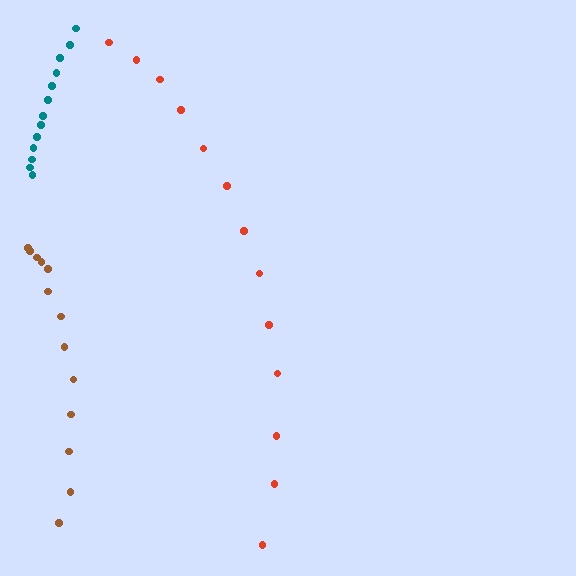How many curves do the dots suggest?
There are 3 distinct paths.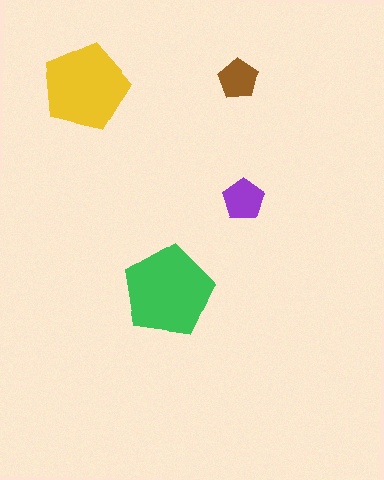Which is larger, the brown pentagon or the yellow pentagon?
The yellow one.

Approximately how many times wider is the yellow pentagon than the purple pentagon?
About 2 times wider.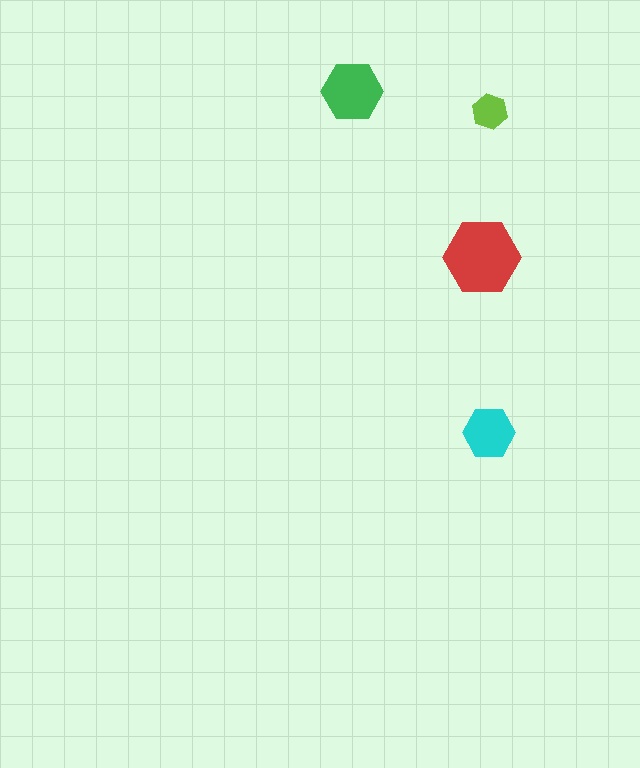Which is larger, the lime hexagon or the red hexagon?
The red one.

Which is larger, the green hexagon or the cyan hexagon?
The green one.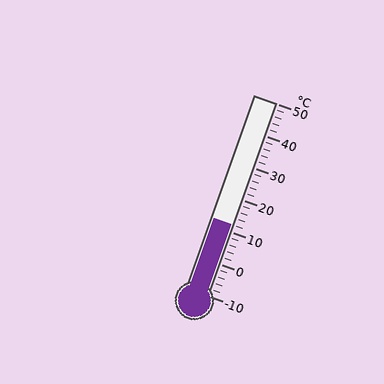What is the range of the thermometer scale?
The thermometer scale ranges from -10°C to 50°C.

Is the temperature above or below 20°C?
The temperature is below 20°C.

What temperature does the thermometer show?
The thermometer shows approximately 12°C.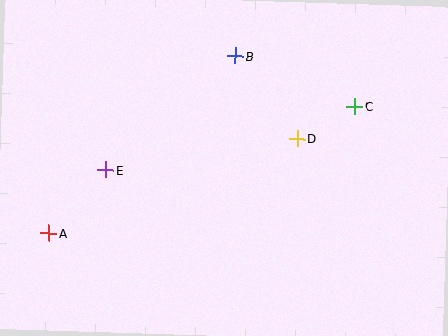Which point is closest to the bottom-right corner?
Point C is closest to the bottom-right corner.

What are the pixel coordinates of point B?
Point B is at (235, 56).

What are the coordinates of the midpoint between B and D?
The midpoint between B and D is at (266, 97).